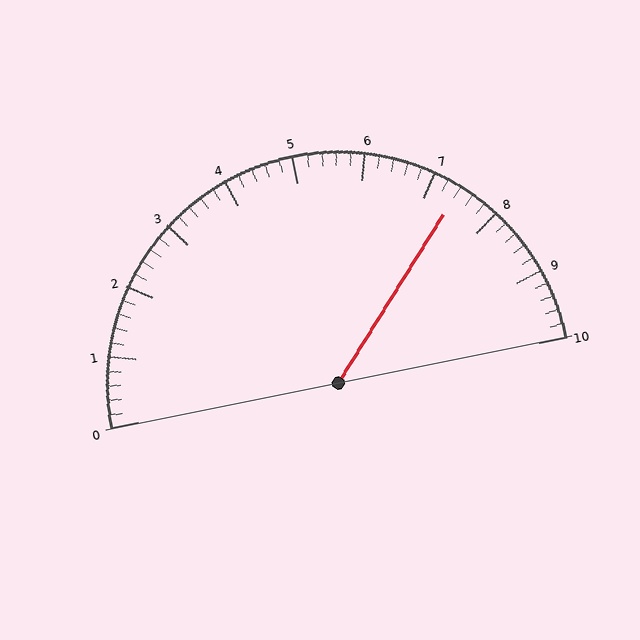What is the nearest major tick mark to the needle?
The nearest major tick mark is 7.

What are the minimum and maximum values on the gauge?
The gauge ranges from 0 to 10.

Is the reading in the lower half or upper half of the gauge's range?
The reading is in the upper half of the range (0 to 10).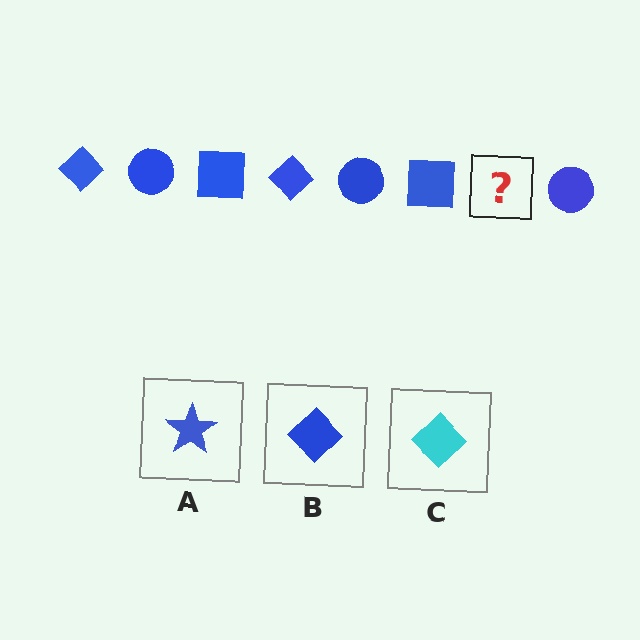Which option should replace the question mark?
Option B.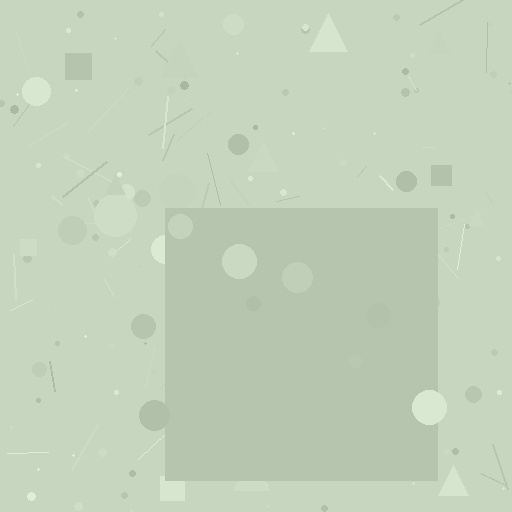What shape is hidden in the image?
A square is hidden in the image.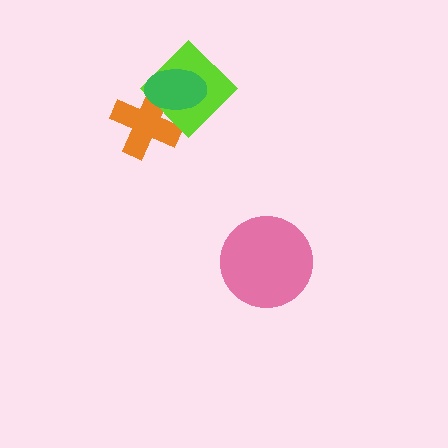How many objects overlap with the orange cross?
2 objects overlap with the orange cross.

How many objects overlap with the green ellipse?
2 objects overlap with the green ellipse.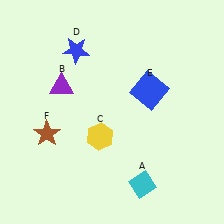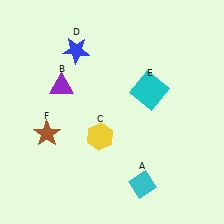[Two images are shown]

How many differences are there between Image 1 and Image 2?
There is 1 difference between the two images.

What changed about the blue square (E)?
In Image 1, E is blue. In Image 2, it changed to cyan.